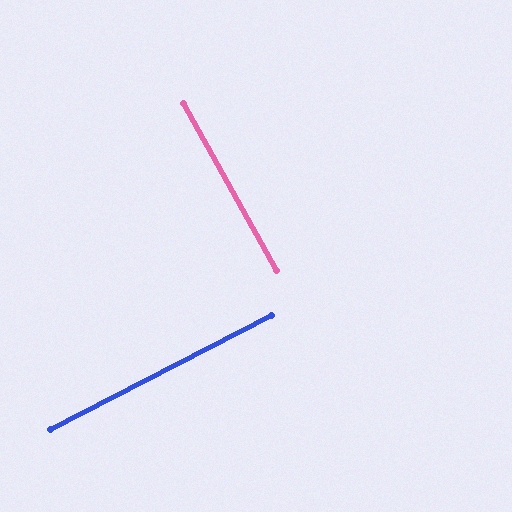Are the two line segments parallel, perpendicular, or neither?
Perpendicular — they meet at approximately 88°.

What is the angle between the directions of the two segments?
Approximately 88 degrees.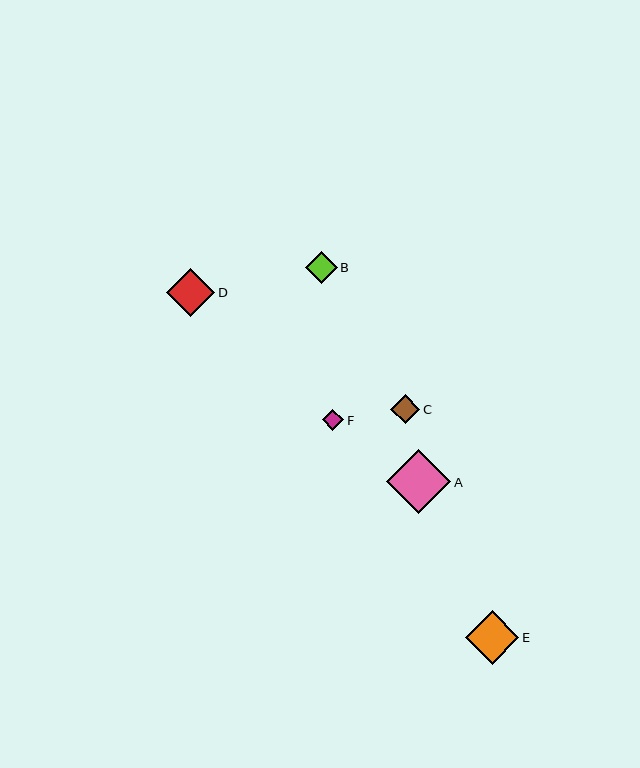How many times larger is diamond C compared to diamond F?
Diamond C is approximately 1.3 times the size of diamond F.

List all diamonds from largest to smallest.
From largest to smallest: A, E, D, B, C, F.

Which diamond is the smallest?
Diamond F is the smallest with a size of approximately 22 pixels.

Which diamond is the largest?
Diamond A is the largest with a size of approximately 64 pixels.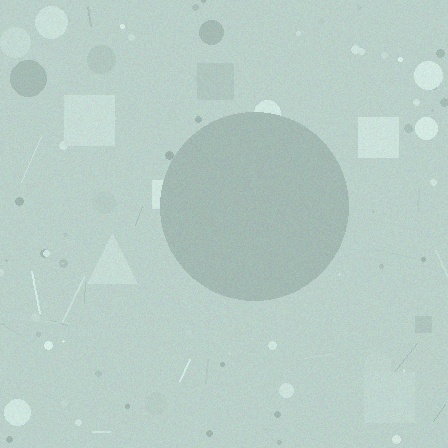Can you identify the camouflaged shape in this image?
The camouflaged shape is a circle.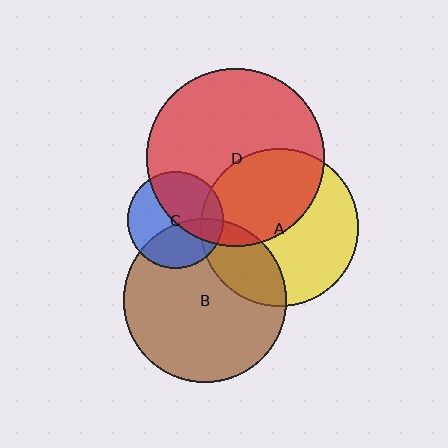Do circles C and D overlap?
Yes.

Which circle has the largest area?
Circle D (red).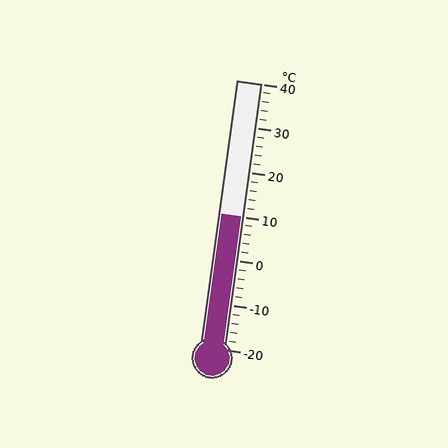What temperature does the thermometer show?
The thermometer shows approximately 10°C.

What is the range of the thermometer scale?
The thermometer scale ranges from -20°C to 40°C.